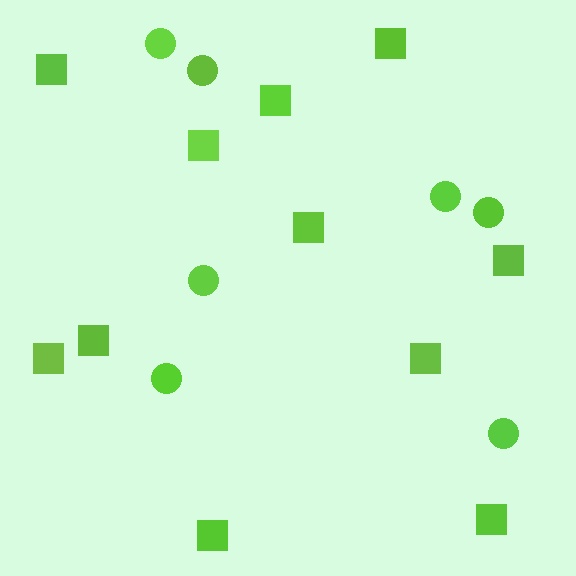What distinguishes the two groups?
There are 2 groups: one group of squares (11) and one group of circles (7).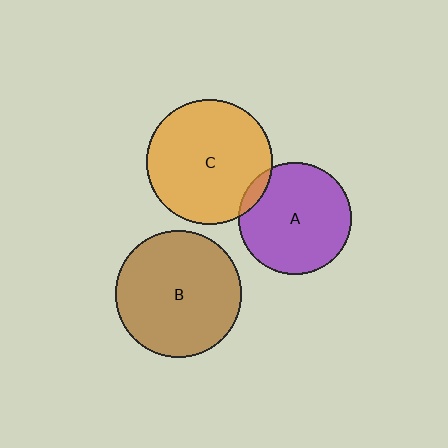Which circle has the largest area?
Circle B (brown).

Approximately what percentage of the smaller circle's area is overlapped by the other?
Approximately 5%.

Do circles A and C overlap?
Yes.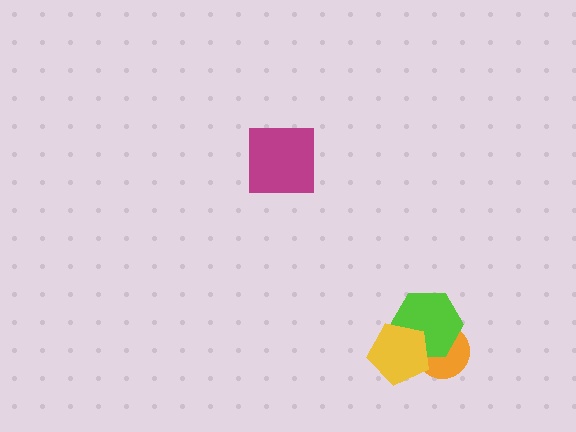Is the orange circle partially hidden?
Yes, it is partially covered by another shape.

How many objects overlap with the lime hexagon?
2 objects overlap with the lime hexagon.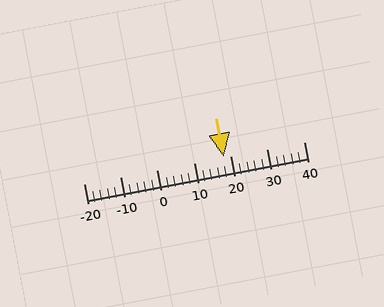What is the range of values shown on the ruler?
The ruler shows values from -20 to 40.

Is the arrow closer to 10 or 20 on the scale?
The arrow is closer to 20.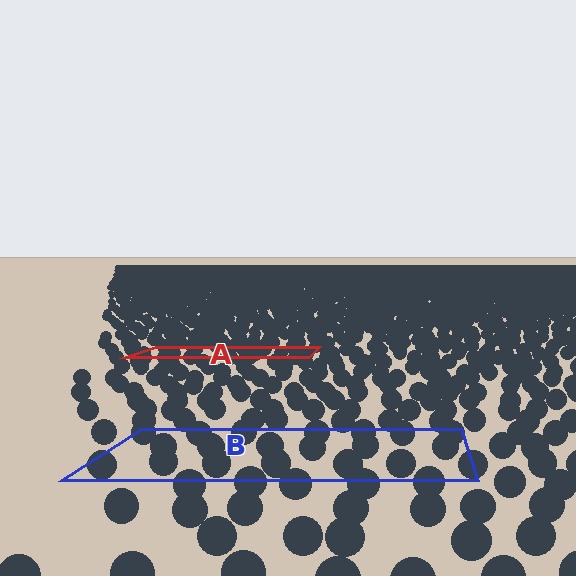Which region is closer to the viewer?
Region B is closer. The texture elements there are larger and more spread out.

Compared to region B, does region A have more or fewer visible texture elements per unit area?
Region A has more texture elements per unit area — they are packed more densely because it is farther away.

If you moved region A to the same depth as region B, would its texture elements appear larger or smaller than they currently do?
They would appear larger. At a closer depth, the same texture elements are projected at a bigger on-screen size.